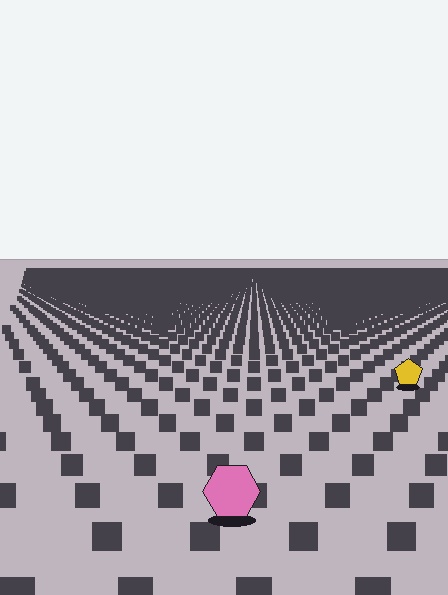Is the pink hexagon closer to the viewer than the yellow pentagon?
Yes. The pink hexagon is closer — you can tell from the texture gradient: the ground texture is coarser near it.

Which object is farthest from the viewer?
The yellow pentagon is farthest from the viewer. It appears smaller and the ground texture around it is denser.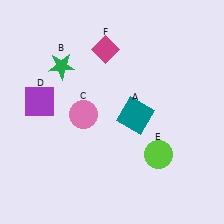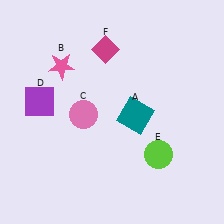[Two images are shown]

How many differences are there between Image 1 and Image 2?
There is 1 difference between the two images.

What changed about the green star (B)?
In Image 1, B is green. In Image 2, it changed to pink.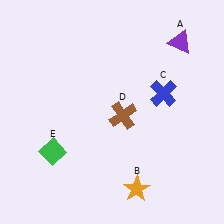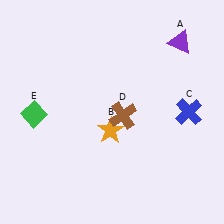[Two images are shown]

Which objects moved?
The objects that moved are: the orange star (B), the blue cross (C), the green diamond (E).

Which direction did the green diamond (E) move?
The green diamond (E) moved up.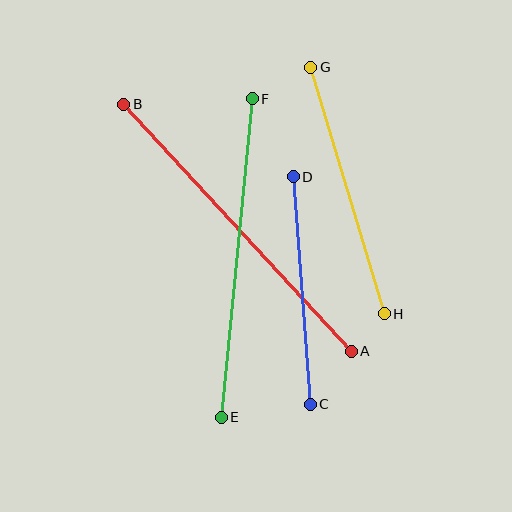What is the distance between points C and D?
The distance is approximately 228 pixels.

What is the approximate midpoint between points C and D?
The midpoint is at approximately (302, 290) pixels.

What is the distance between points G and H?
The distance is approximately 257 pixels.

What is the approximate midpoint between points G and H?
The midpoint is at approximately (347, 191) pixels.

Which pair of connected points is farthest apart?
Points A and B are farthest apart.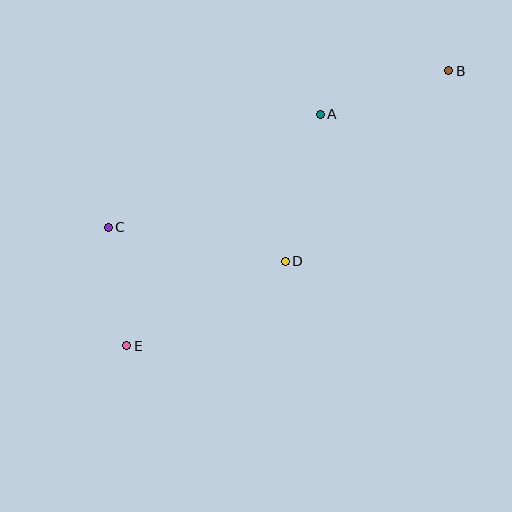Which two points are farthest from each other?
Points B and E are farthest from each other.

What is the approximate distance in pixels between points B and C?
The distance between B and C is approximately 375 pixels.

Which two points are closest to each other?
Points C and E are closest to each other.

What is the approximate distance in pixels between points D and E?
The distance between D and E is approximately 180 pixels.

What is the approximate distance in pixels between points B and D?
The distance between B and D is approximately 251 pixels.